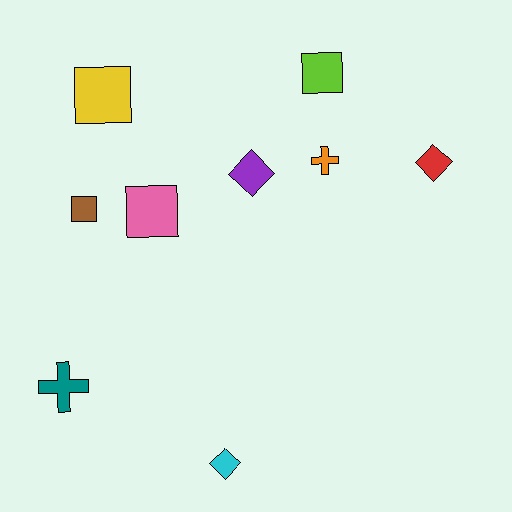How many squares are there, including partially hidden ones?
There are 4 squares.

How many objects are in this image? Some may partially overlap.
There are 9 objects.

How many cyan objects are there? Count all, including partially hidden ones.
There is 1 cyan object.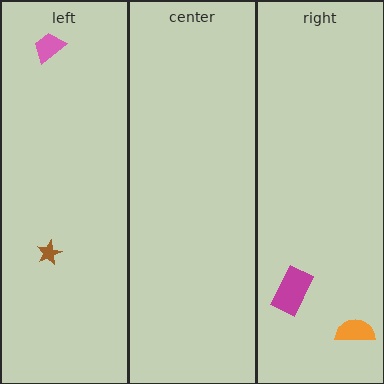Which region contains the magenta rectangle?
The right region.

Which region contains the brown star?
The left region.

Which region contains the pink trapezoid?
The left region.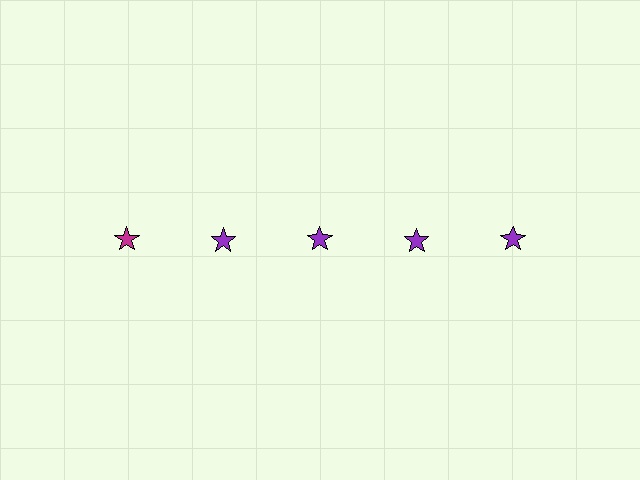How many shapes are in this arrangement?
There are 5 shapes arranged in a grid pattern.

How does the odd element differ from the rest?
It has a different color: magenta instead of purple.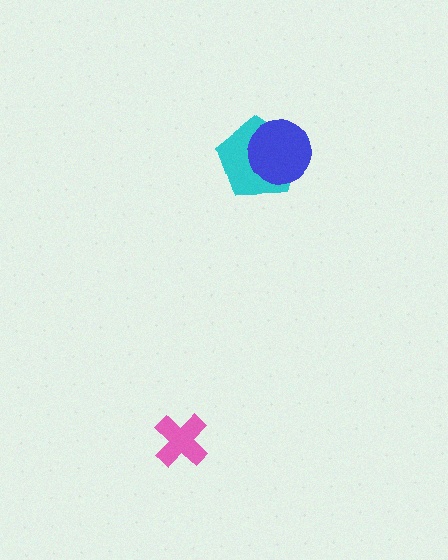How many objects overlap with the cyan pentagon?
1 object overlaps with the cyan pentagon.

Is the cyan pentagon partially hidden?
Yes, it is partially covered by another shape.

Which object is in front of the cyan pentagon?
The blue circle is in front of the cyan pentagon.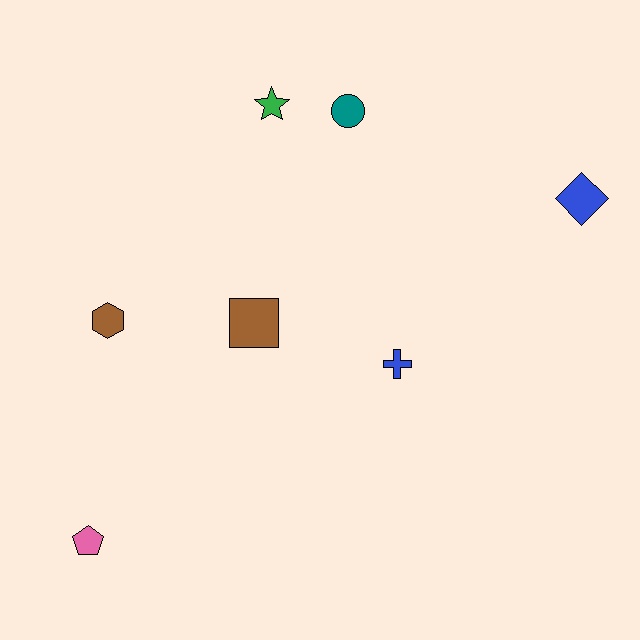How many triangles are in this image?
There are no triangles.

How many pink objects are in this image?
There is 1 pink object.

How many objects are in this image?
There are 7 objects.